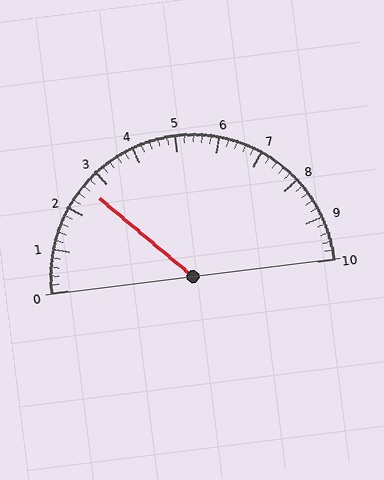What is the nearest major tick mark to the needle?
The nearest major tick mark is 3.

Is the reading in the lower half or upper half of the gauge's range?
The reading is in the lower half of the range (0 to 10).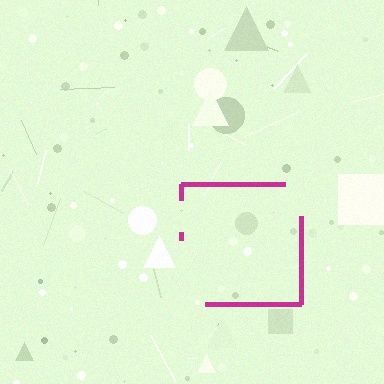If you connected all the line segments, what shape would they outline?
They would outline a square.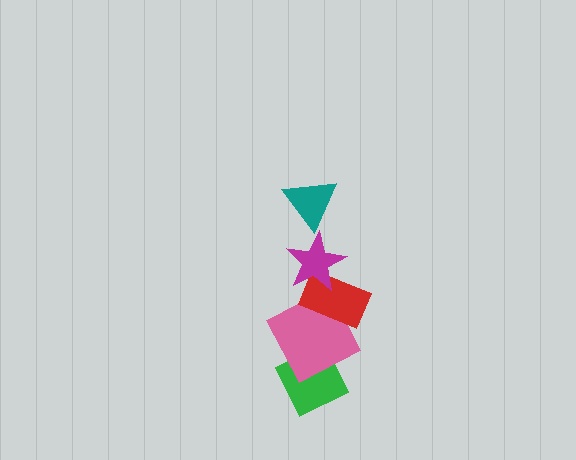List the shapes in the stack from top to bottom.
From top to bottom: the teal triangle, the magenta star, the red rectangle, the pink square, the green diamond.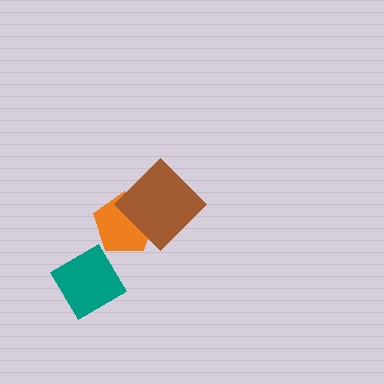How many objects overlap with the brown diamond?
1 object overlaps with the brown diamond.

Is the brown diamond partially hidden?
No, no other shape covers it.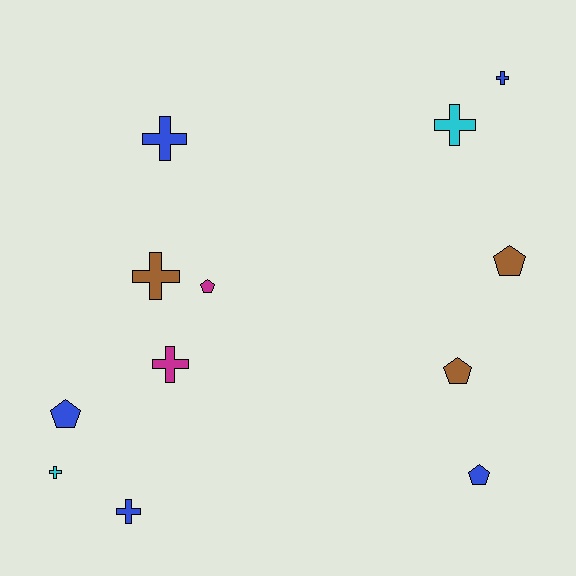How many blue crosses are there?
There are 3 blue crosses.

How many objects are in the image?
There are 12 objects.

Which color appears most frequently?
Blue, with 5 objects.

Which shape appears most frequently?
Cross, with 7 objects.